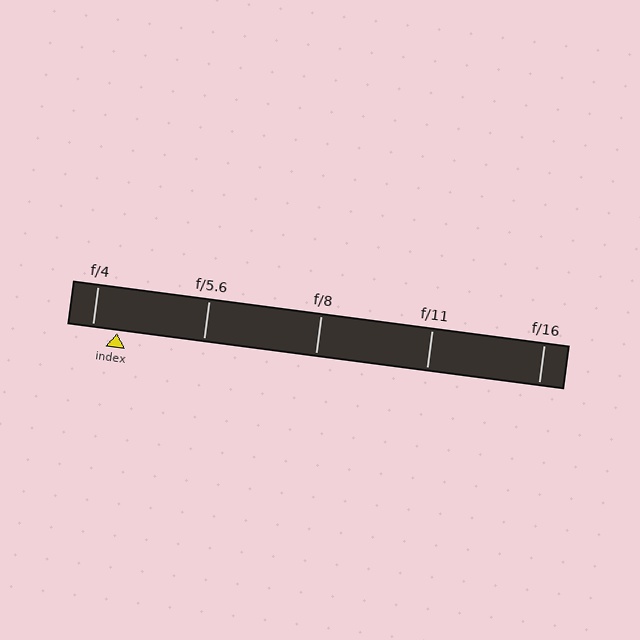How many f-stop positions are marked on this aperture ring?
There are 5 f-stop positions marked.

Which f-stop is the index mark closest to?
The index mark is closest to f/4.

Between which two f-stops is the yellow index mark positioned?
The index mark is between f/4 and f/5.6.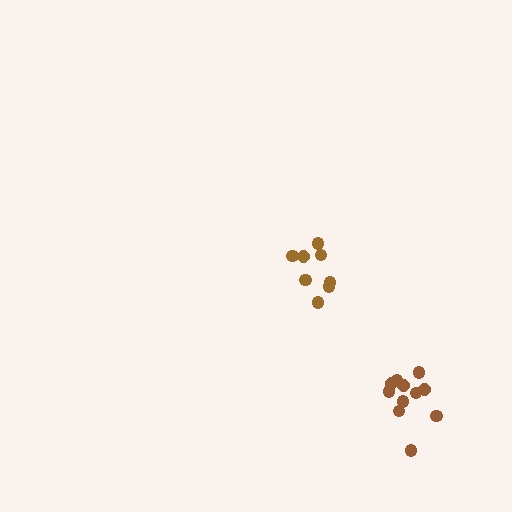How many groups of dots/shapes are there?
There are 2 groups.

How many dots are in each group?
Group 1: 8 dots, Group 2: 11 dots (19 total).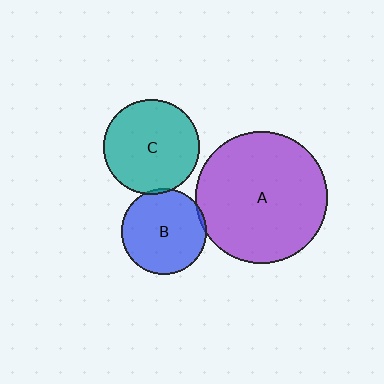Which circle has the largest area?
Circle A (purple).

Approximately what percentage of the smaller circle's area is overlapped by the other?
Approximately 5%.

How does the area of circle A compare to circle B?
Approximately 2.4 times.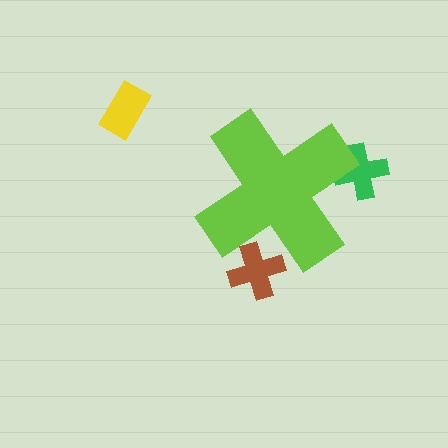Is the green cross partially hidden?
Yes, the green cross is partially hidden behind the lime cross.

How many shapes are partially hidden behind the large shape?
2 shapes are partially hidden.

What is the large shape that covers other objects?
A lime cross.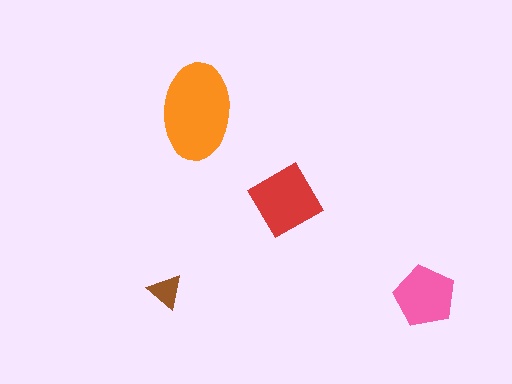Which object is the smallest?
The brown triangle.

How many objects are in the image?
There are 4 objects in the image.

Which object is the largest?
The orange ellipse.